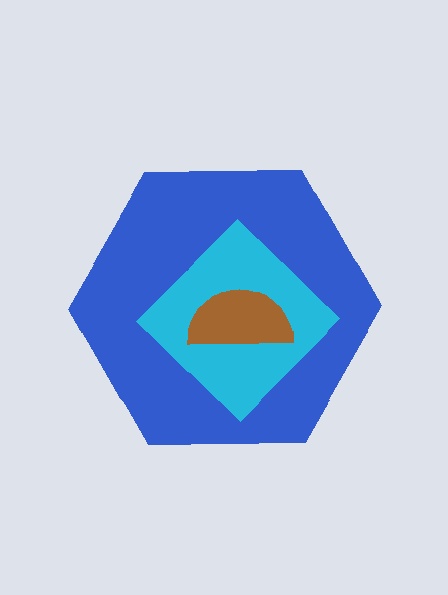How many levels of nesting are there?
3.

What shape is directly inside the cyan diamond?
The brown semicircle.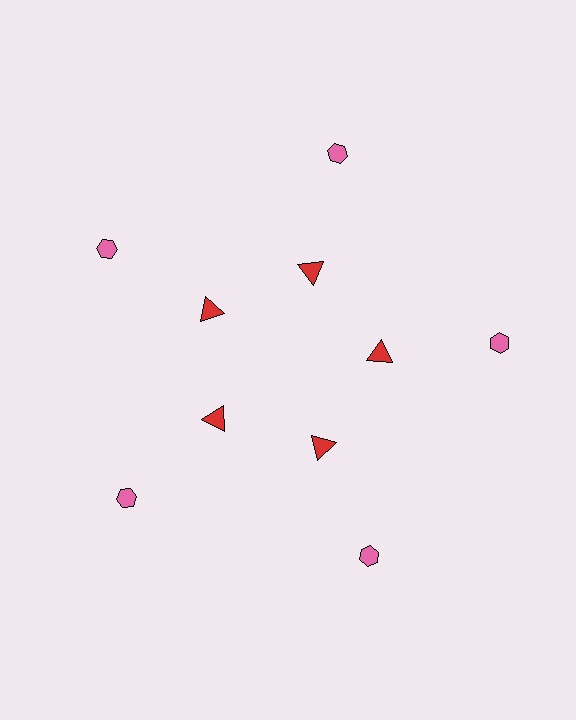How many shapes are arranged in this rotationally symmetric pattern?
There are 10 shapes, arranged in 5 groups of 2.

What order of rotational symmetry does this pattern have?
This pattern has 5-fold rotational symmetry.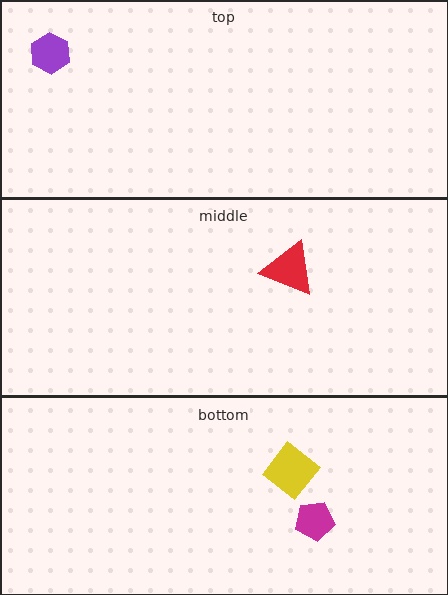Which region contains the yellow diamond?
The bottom region.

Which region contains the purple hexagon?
The top region.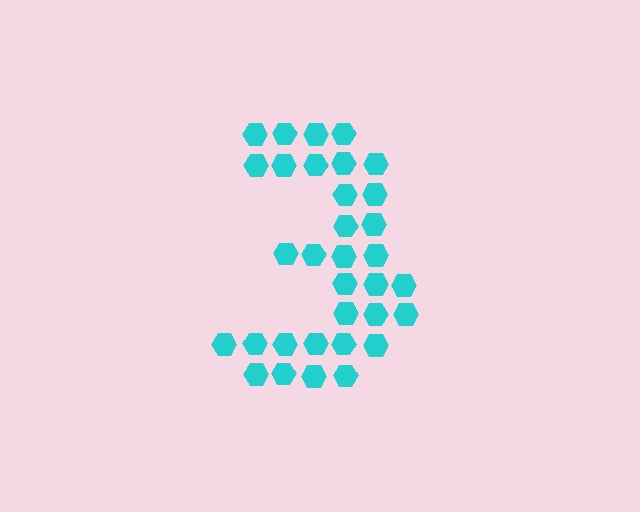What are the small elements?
The small elements are hexagons.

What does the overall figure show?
The overall figure shows the digit 3.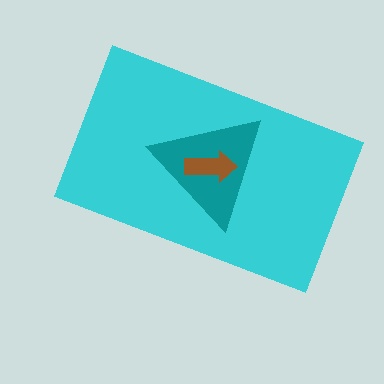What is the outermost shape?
The cyan rectangle.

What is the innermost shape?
The brown arrow.